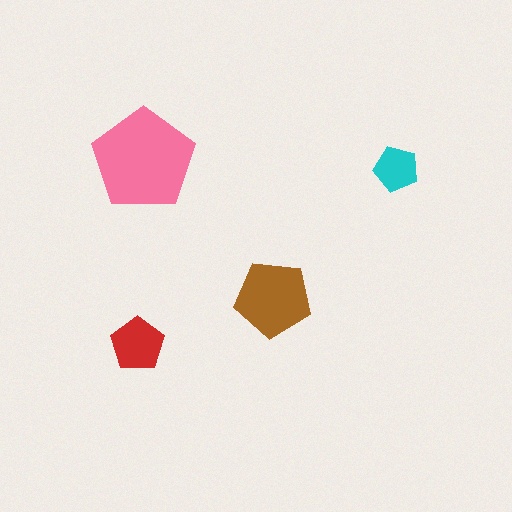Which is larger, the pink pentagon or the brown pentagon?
The pink one.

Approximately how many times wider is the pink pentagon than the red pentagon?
About 2 times wider.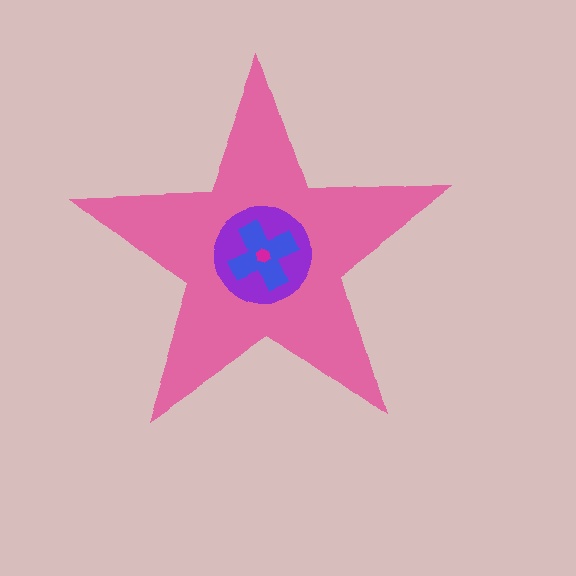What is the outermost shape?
The pink star.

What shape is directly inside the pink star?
The purple circle.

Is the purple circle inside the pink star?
Yes.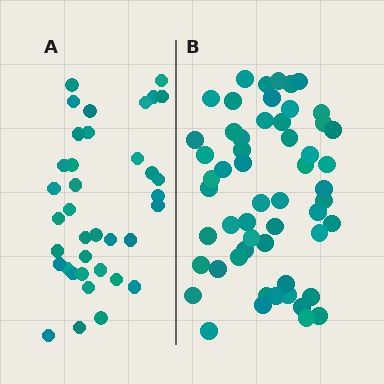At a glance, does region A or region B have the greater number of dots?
Region B (the right region) has more dots.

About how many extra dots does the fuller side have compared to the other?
Region B has approximately 20 more dots than region A.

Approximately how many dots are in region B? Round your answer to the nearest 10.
About 60 dots. (The exact count is 55, which rounds to 60.)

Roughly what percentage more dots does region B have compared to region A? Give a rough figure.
About 50% more.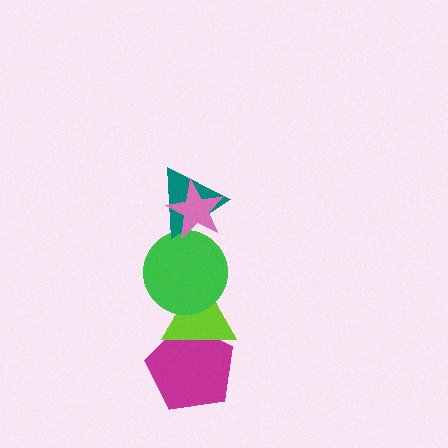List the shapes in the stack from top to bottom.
From top to bottom: the pink star, the teal triangle, the green circle, the lime triangle, the magenta pentagon.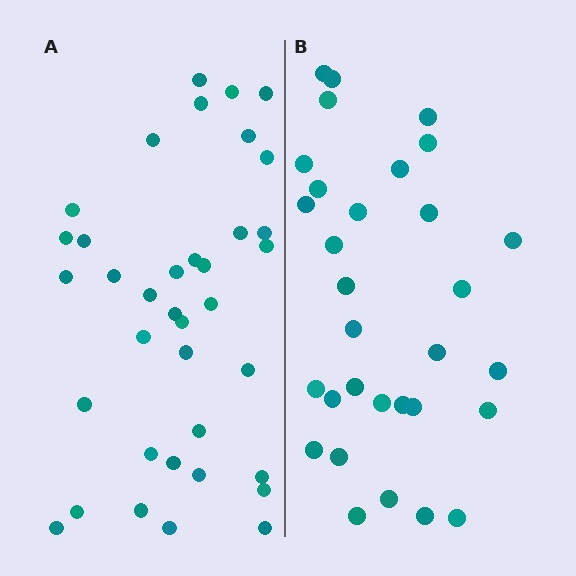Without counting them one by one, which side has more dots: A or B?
Region A (the left region) has more dots.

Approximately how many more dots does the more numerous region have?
Region A has about 6 more dots than region B.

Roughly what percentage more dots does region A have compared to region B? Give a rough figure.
About 20% more.